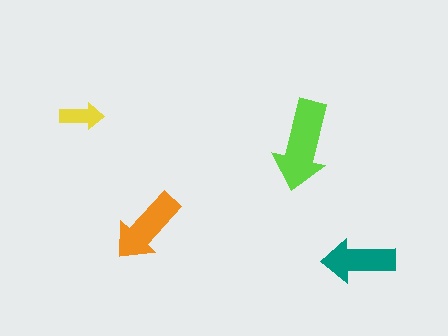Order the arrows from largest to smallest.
the lime one, the orange one, the teal one, the yellow one.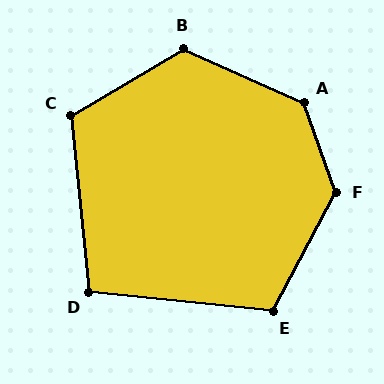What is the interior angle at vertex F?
Approximately 133 degrees (obtuse).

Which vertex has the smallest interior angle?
D, at approximately 102 degrees.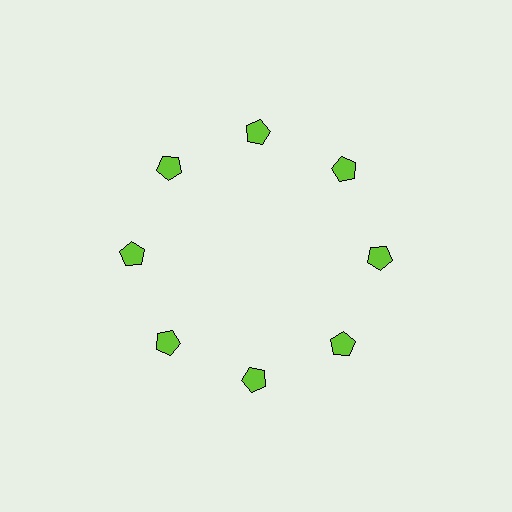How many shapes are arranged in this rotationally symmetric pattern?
There are 8 shapes, arranged in 8 groups of 1.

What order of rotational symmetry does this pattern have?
This pattern has 8-fold rotational symmetry.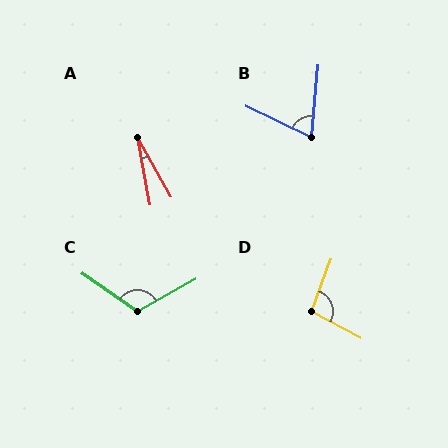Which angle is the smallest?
A, at approximately 19 degrees.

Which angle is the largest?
C, at approximately 116 degrees.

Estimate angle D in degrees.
Approximately 98 degrees.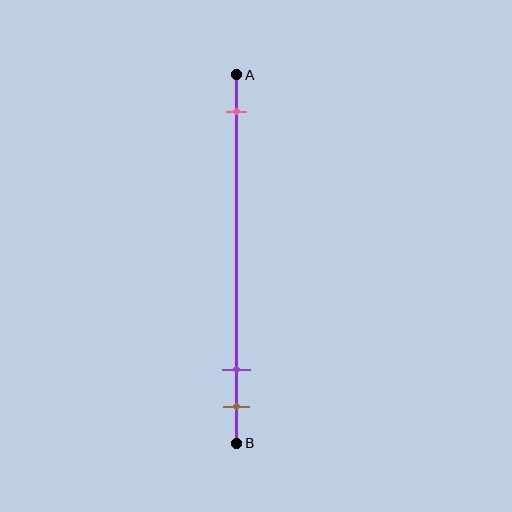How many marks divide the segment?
There are 3 marks dividing the segment.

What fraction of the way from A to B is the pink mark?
The pink mark is approximately 10% (0.1) of the way from A to B.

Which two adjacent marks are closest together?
The purple and brown marks are the closest adjacent pair.